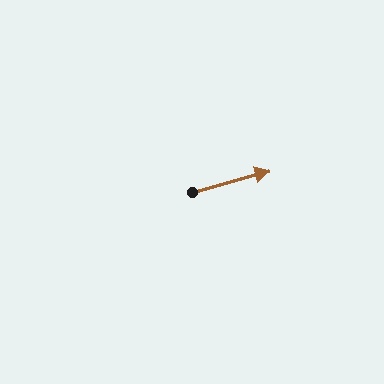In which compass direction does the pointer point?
East.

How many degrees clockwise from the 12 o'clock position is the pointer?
Approximately 75 degrees.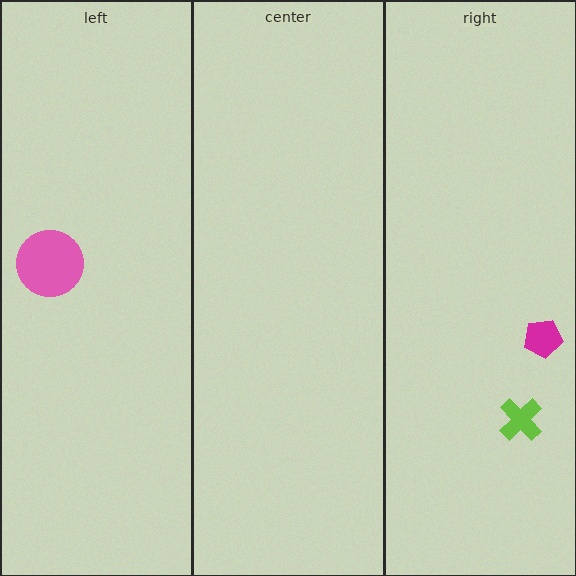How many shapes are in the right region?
2.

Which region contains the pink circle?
The left region.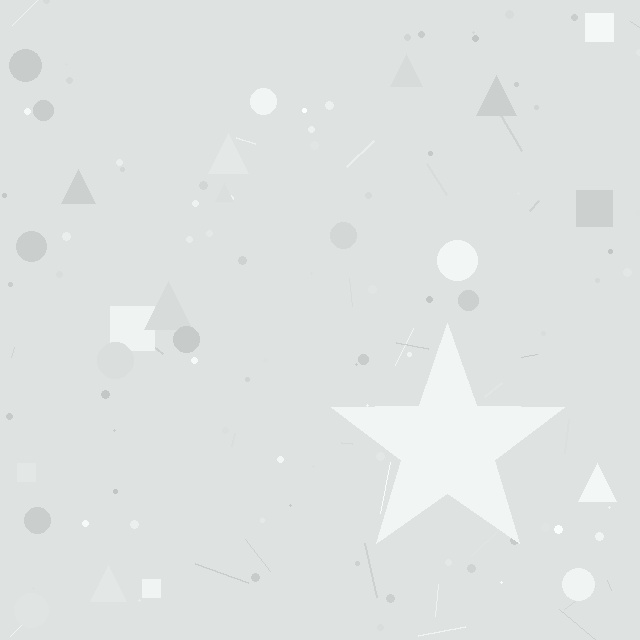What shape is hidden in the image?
A star is hidden in the image.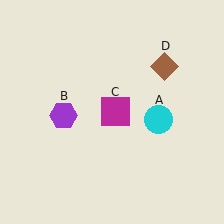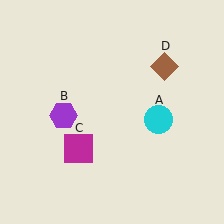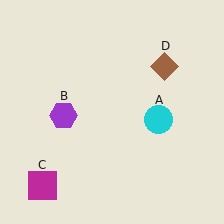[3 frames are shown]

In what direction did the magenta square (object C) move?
The magenta square (object C) moved down and to the left.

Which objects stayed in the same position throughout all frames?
Cyan circle (object A) and purple hexagon (object B) and brown diamond (object D) remained stationary.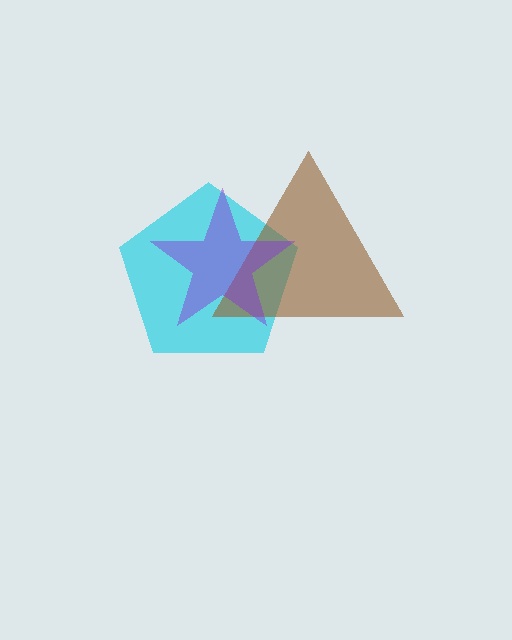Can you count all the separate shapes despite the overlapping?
Yes, there are 3 separate shapes.